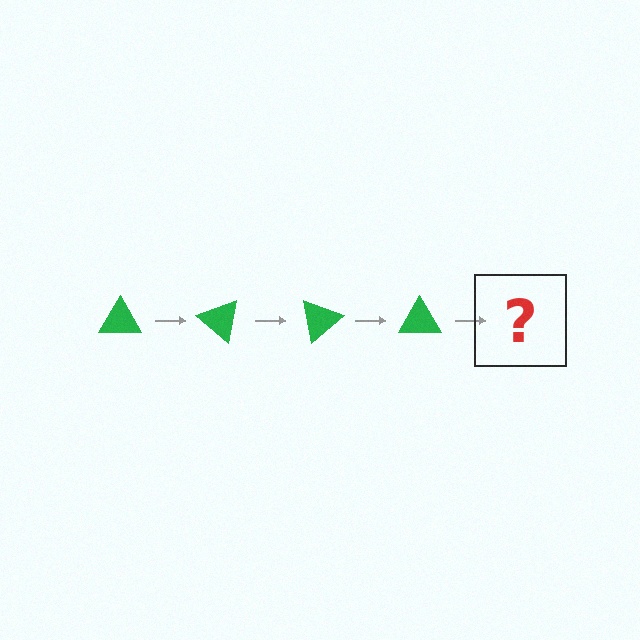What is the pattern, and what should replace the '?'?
The pattern is that the triangle rotates 40 degrees each step. The '?' should be a green triangle rotated 160 degrees.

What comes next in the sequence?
The next element should be a green triangle rotated 160 degrees.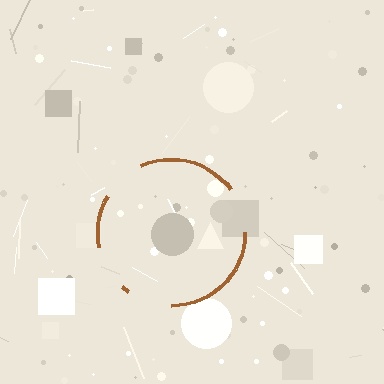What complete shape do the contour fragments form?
The contour fragments form a circle.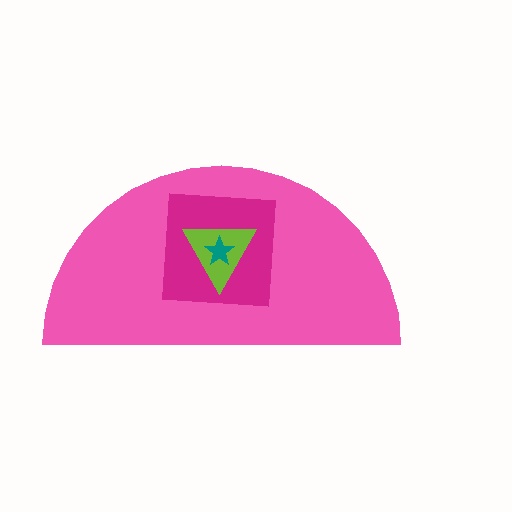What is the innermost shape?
The teal star.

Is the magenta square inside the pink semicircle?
Yes.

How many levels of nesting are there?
4.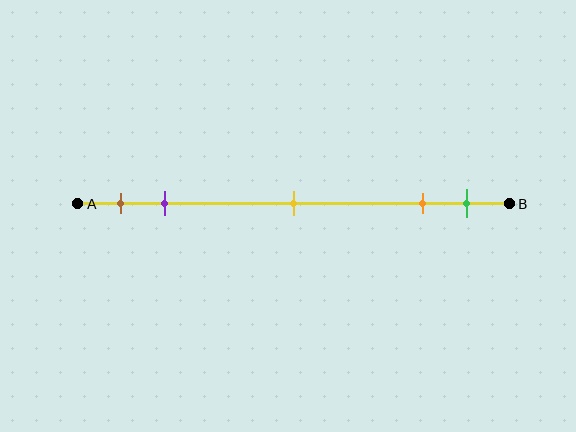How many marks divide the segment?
There are 5 marks dividing the segment.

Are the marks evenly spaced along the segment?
No, the marks are not evenly spaced.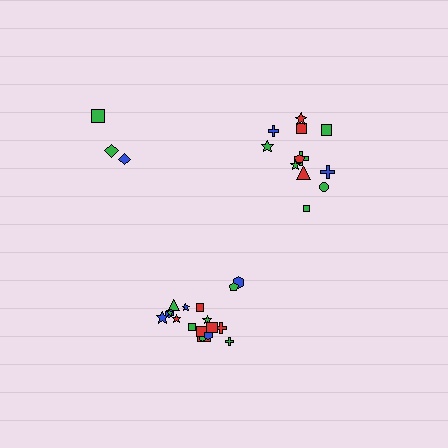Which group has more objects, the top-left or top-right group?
The top-right group.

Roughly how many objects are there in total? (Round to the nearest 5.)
Roughly 35 objects in total.